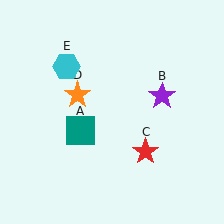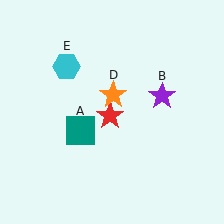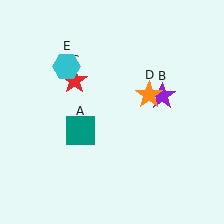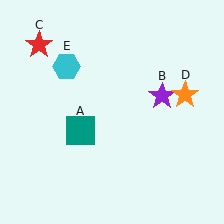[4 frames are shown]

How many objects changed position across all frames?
2 objects changed position: red star (object C), orange star (object D).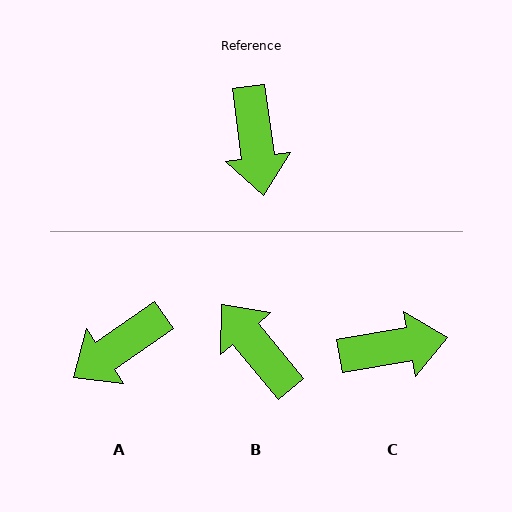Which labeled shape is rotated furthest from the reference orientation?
B, about 148 degrees away.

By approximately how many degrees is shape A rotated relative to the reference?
Approximately 63 degrees clockwise.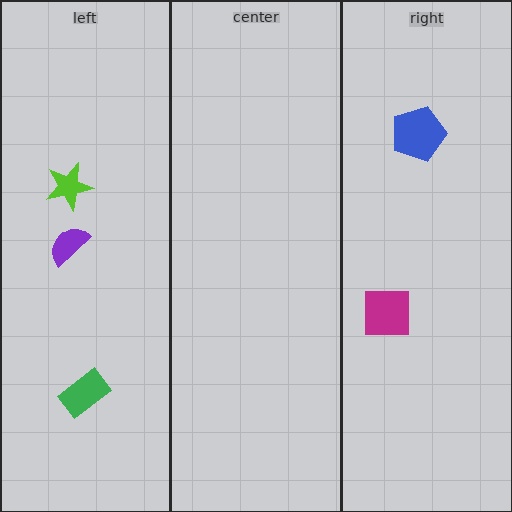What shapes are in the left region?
The lime star, the green rectangle, the purple semicircle.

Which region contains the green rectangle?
The left region.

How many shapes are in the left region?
3.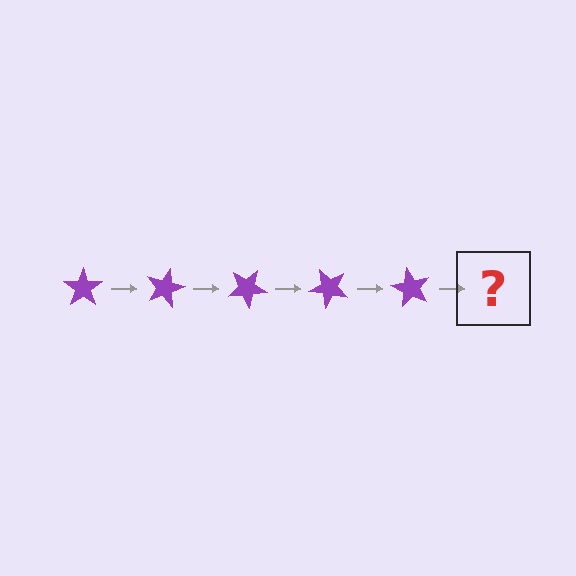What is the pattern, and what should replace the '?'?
The pattern is that the star rotates 15 degrees each step. The '?' should be a purple star rotated 75 degrees.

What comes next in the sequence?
The next element should be a purple star rotated 75 degrees.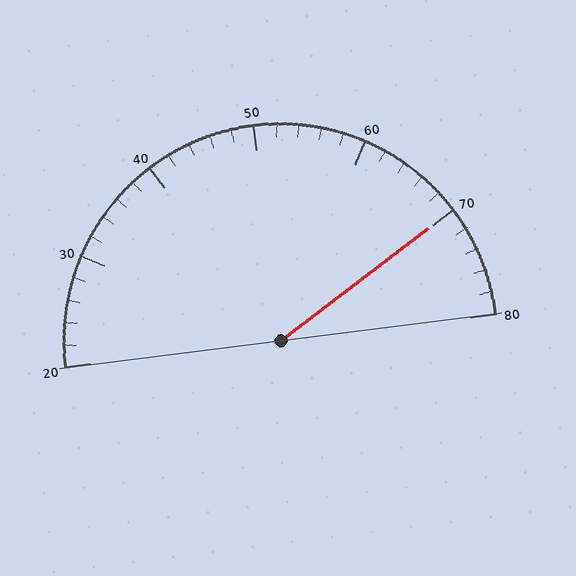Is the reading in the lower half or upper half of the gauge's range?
The reading is in the upper half of the range (20 to 80).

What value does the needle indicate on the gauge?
The needle indicates approximately 70.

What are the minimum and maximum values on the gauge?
The gauge ranges from 20 to 80.